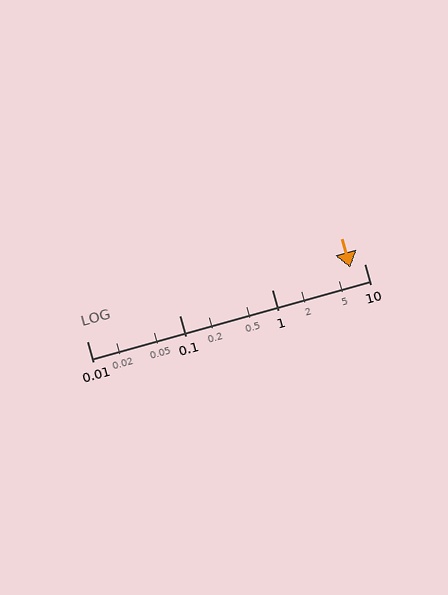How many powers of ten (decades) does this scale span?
The scale spans 3 decades, from 0.01 to 10.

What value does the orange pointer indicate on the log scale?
The pointer indicates approximately 7.1.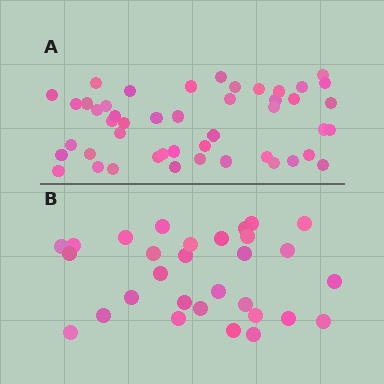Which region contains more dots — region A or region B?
Region A (the top region) has more dots.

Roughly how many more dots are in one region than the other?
Region A has approximately 15 more dots than region B.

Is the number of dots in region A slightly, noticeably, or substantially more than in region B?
Region A has substantially more. The ratio is roughly 1.6 to 1.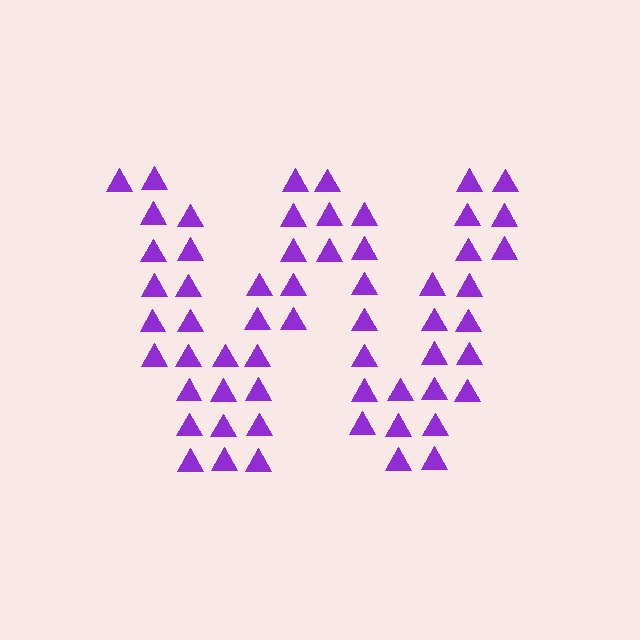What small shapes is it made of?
It is made of small triangles.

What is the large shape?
The large shape is the letter W.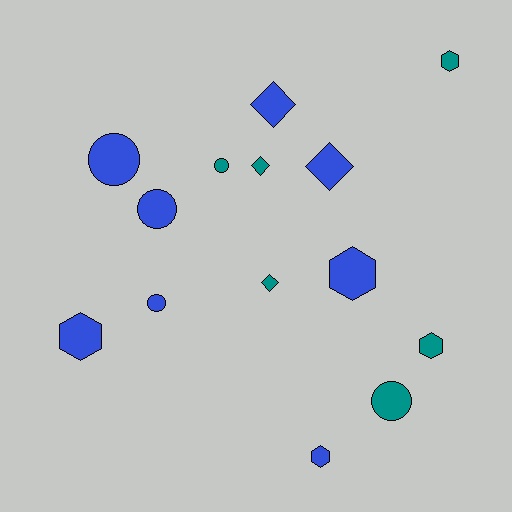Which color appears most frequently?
Blue, with 8 objects.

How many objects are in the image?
There are 14 objects.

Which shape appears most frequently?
Hexagon, with 5 objects.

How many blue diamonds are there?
There are 2 blue diamonds.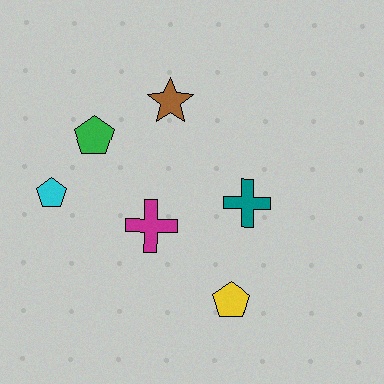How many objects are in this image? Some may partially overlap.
There are 6 objects.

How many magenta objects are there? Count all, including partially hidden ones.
There is 1 magenta object.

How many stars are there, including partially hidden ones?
There is 1 star.